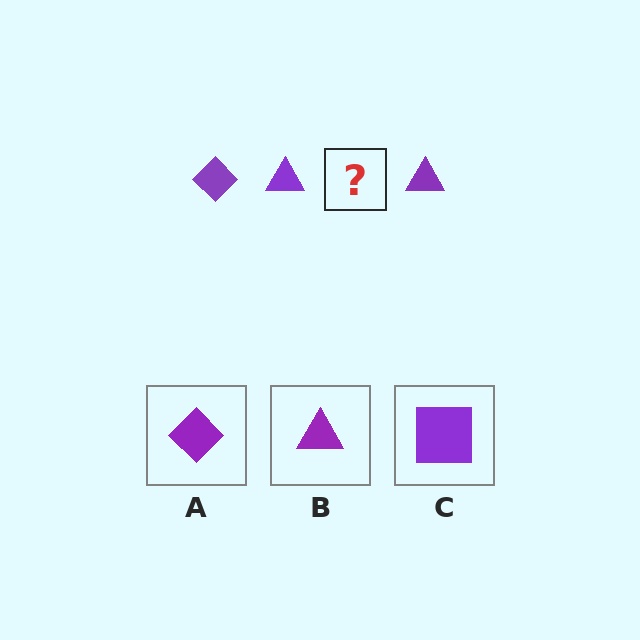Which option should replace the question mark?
Option A.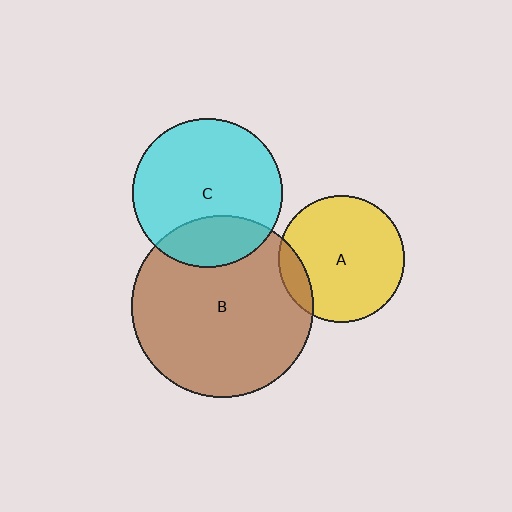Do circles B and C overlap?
Yes.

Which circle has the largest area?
Circle B (brown).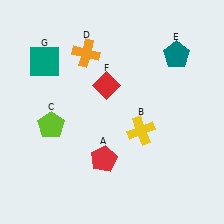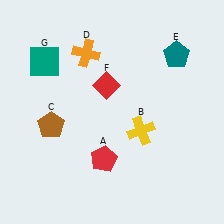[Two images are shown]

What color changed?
The pentagon (C) changed from lime in Image 1 to brown in Image 2.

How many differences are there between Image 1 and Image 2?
There is 1 difference between the two images.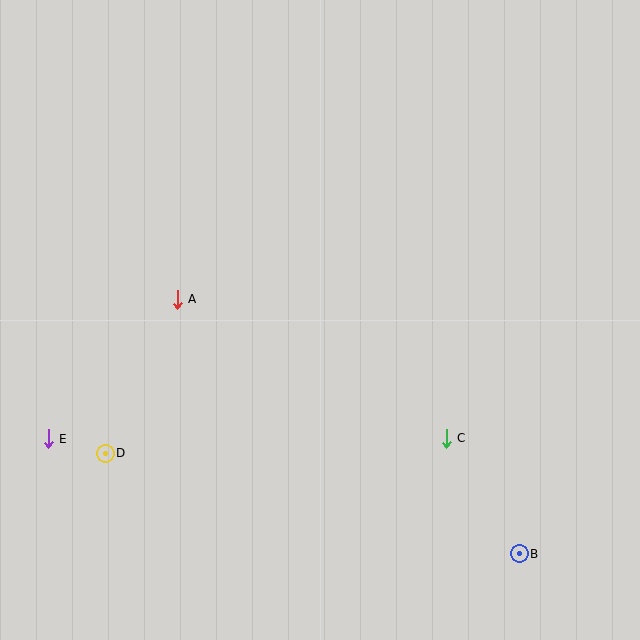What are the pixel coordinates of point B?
Point B is at (519, 554).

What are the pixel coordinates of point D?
Point D is at (105, 453).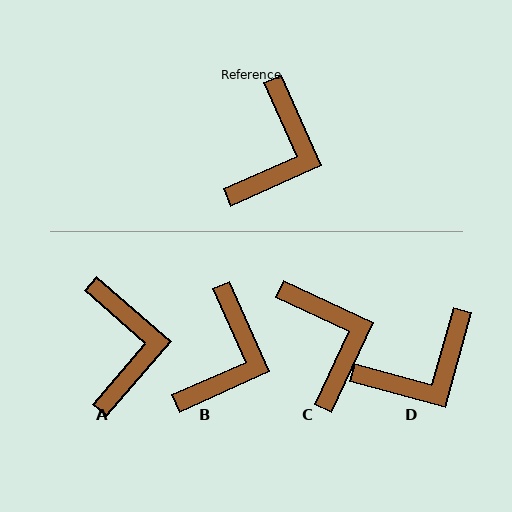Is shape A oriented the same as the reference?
No, it is off by about 25 degrees.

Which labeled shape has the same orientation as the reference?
B.